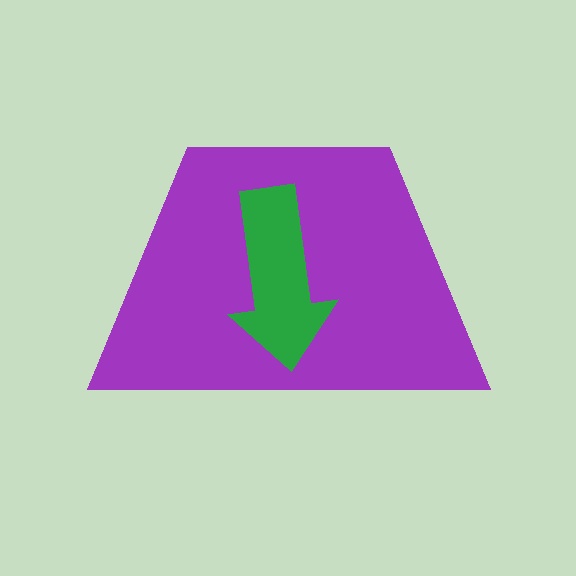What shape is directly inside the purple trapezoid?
The green arrow.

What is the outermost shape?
The purple trapezoid.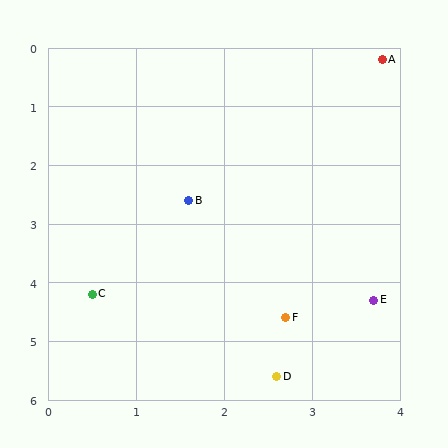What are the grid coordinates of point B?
Point B is at approximately (1.6, 2.6).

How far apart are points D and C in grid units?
Points D and C are about 2.5 grid units apart.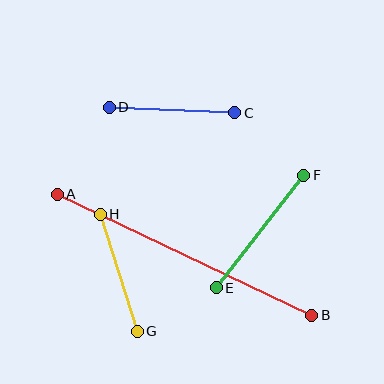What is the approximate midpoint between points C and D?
The midpoint is at approximately (172, 110) pixels.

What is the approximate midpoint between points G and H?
The midpoint is at approximately (119, 273) pixels.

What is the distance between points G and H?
The distance is approximately 123 pixels.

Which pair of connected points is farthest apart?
Points A and B are farthest apart.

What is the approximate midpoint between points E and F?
The midpoint is at approximately (260, 232) pixels.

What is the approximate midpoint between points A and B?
The midpoint is at approximately (185, 255) pixels.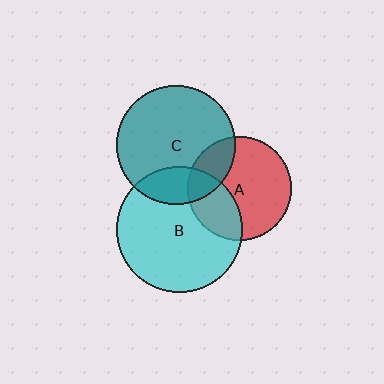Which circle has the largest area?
Circle B (cyan).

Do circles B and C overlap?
Yes.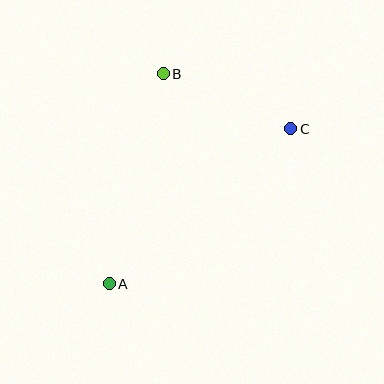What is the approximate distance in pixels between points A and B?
The distance between A and B is approximately 217 pixels.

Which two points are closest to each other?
Points B and C are closest to each other.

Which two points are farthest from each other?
Points A and C are farthest from each other.